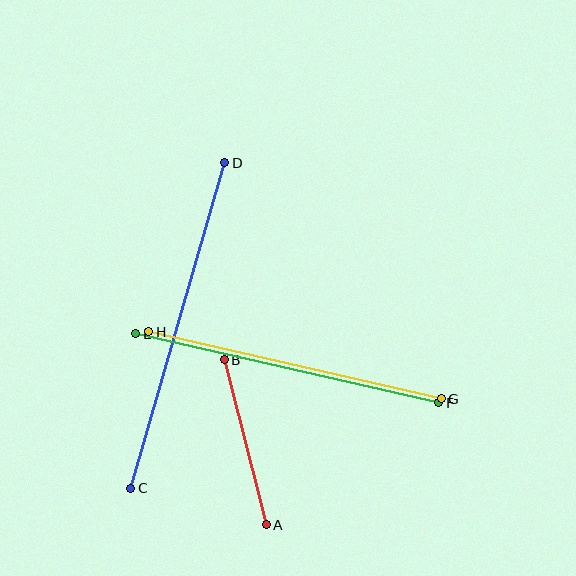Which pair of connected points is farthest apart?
Points C and D are farthest apart.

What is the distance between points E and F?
The distance is approximately 311 pixels.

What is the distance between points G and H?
The distance is approximately 300 pixels.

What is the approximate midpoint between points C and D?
The midpoint is at approximately (178, 326) pixels.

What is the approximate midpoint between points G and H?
The midpoint is at approximately (295, 365) pixels.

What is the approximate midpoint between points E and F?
The midpoint is at approximately (287, 368) pixels.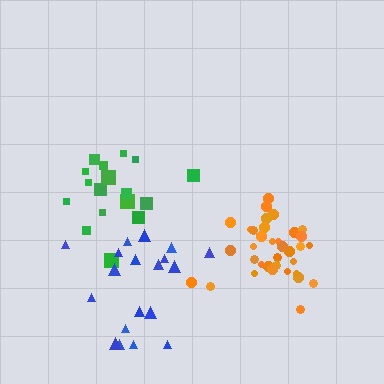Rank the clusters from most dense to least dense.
orange, green, blue.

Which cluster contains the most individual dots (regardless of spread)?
Orange (35).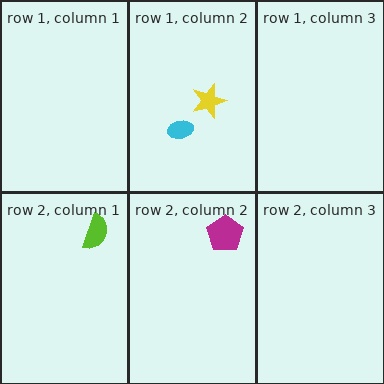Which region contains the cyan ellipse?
The row 1, column 2 region.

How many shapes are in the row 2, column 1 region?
1.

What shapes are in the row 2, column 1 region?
The lime semicircle.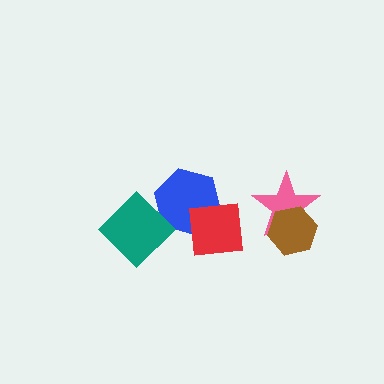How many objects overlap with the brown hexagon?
1 object overlaps with the brown hexagon.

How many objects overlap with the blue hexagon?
2 objects overlap with the blue hexagon.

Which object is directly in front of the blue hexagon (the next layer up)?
The teal diamond is directly in front of the blue hexagon.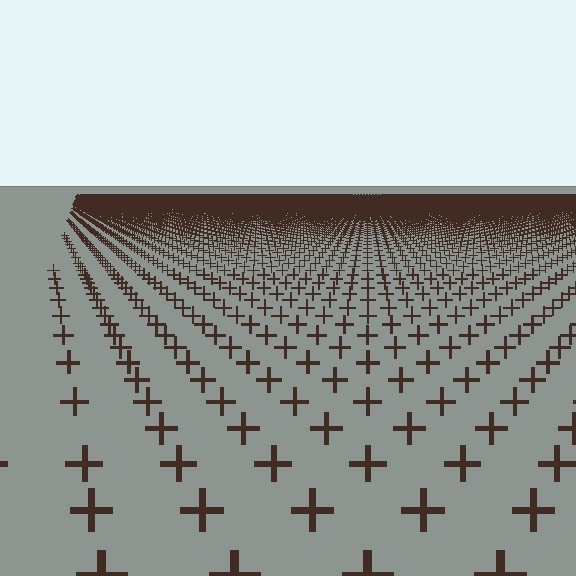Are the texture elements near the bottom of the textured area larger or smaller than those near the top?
Larger. Near the bottom, elements are closer to the viewer and appear at a bigger on-screen size.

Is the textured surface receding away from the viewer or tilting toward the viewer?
The surface is receding away from the viewer. Texture elements get smaller and denser toward the top.